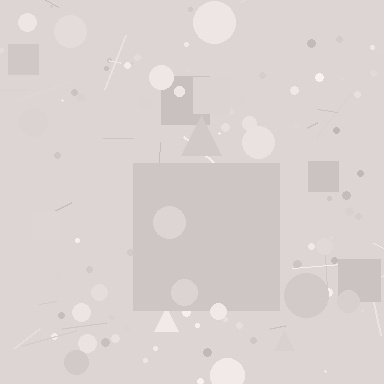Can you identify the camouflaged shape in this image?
The camouflaged shape is a square.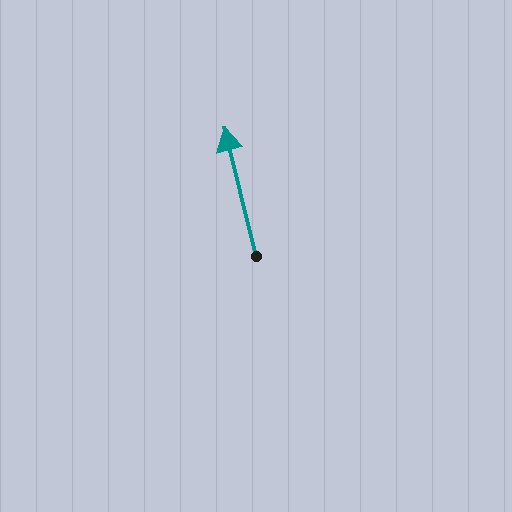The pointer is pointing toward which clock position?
Roughly 12 o'clock.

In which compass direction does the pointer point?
North.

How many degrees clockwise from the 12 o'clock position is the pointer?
Approximately 346 degrees.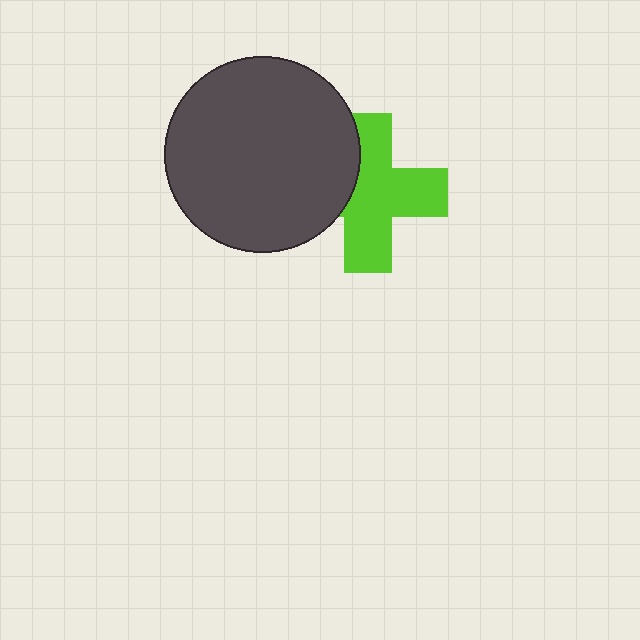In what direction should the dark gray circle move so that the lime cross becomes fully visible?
The dark gray circle should move left. That is the shortest direction to clear the overlap and leave the lime cross fully visible.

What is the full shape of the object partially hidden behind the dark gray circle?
The partially hidden object is a lime cross.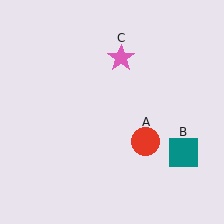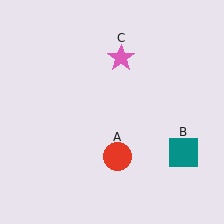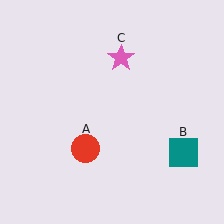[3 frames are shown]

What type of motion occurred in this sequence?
The red circle (object A) rotated clockwise around the center of the scene.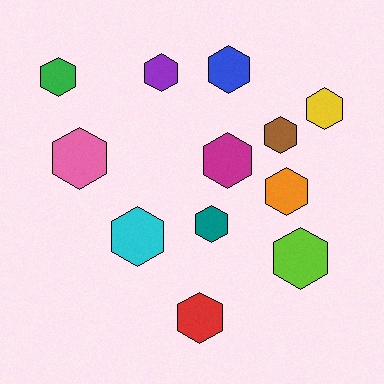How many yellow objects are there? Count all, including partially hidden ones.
There is 1 yellow object.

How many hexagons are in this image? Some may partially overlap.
There are 12 hexagons.